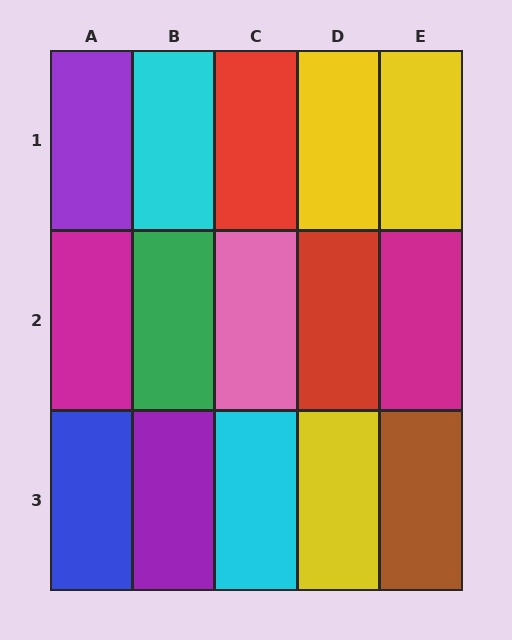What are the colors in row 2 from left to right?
Magenta, green, pink, red, magenta.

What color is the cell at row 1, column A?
Purple.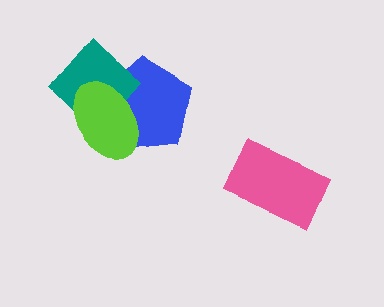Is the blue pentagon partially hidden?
Yes, it is partially covered by another shape.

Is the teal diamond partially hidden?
Yes, it is partially covered by another shape.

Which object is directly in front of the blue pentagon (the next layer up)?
The teal diamond is directly in front of the blue pentagon.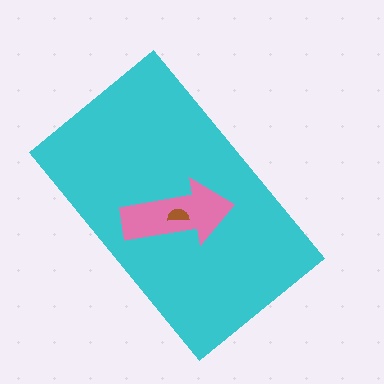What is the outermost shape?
The cyan rectangle.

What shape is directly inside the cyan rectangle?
The pink arrow.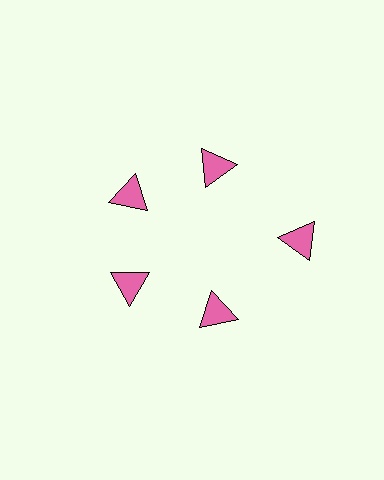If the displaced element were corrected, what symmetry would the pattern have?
It would have 5-fold rotational symmetry — the pattern would map onto itself every 72 degrees.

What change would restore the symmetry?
The symmetry would be restored by moving it inward, back onto the ring so that all 5 triangles sit at equal angles and equal distance from the center.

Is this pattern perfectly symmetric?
No. The 5 pink triangles are arranged in a ring, but one element near the 3 o'clock position is pushed outward from the center, breaking the 5-fold rotational symmetry.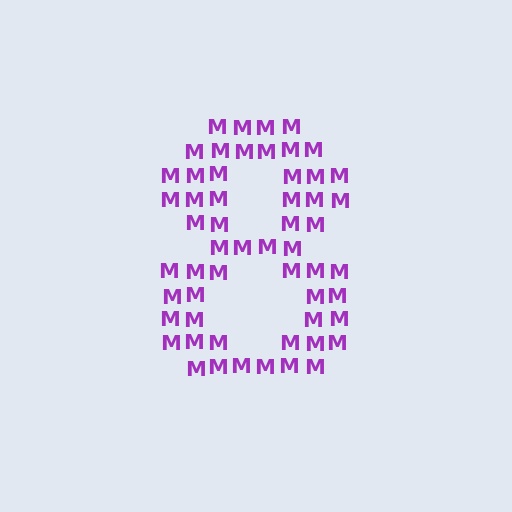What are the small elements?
The small elements are letter M's.